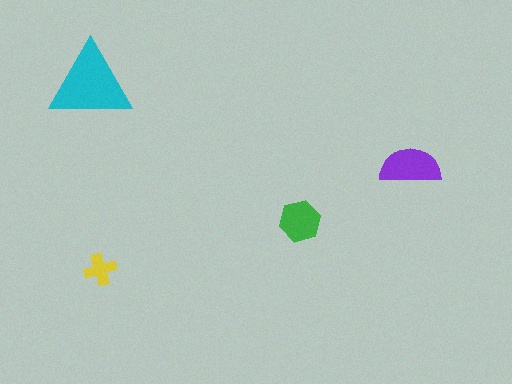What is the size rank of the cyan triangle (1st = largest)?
1st.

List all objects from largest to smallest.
The cyan triangle, the purple semicircle, the green hexagon, the yellow cross.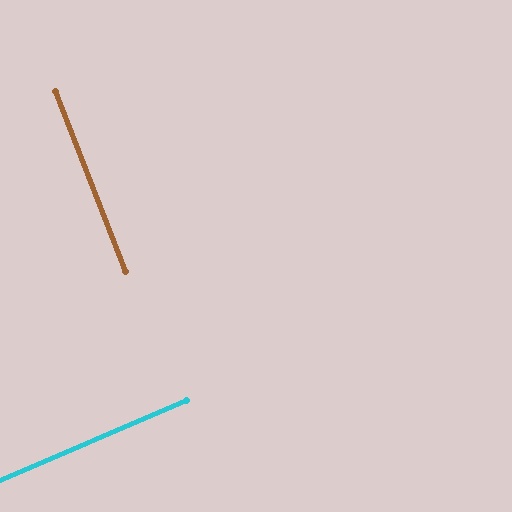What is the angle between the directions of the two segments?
Approximately 88 degrees.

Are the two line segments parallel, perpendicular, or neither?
Perpendicular — they meet at approximately 88°.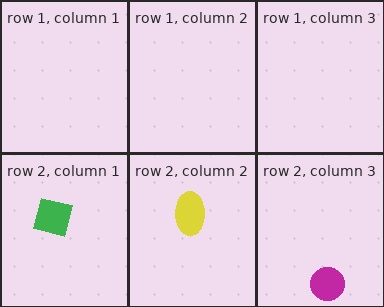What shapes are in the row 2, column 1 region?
The green square.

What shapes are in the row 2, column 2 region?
The yellow ellipse.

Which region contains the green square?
The row 2, column 1 region.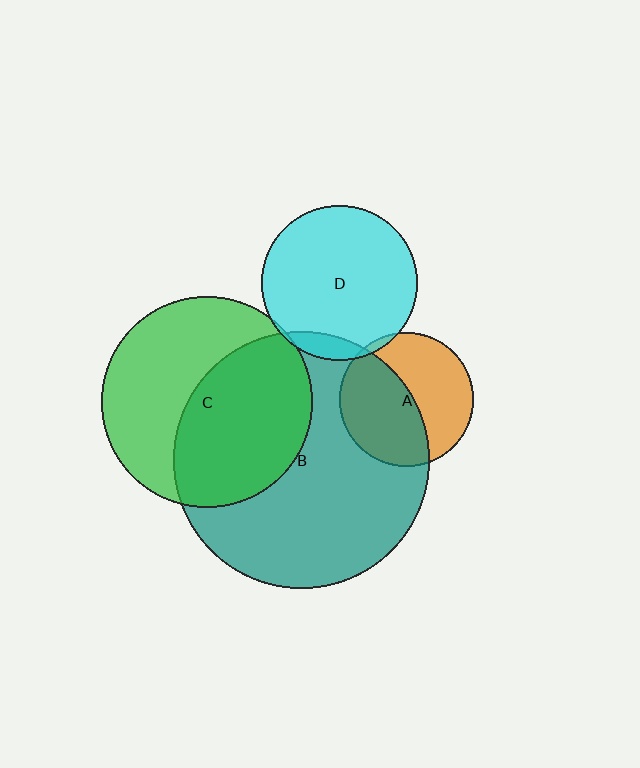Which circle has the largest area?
Circle B (teal).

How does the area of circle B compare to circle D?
Approximately 2.7 times.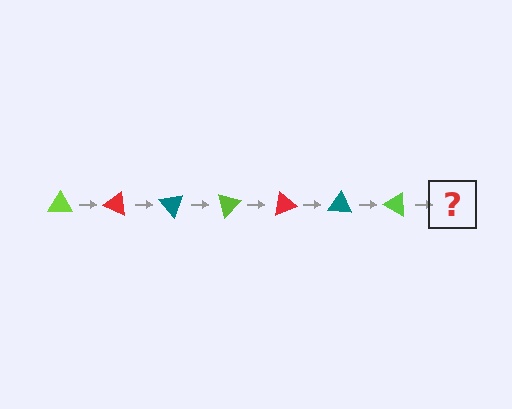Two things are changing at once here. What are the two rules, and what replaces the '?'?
The two rules are that it rotates 25 degrees each step and the color cycles through lime, red, and teal. The '?' should be a red triangle, rotated 175 degrees from the start.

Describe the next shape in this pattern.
It should be a red triangle, rotated 175 degrees from the start.